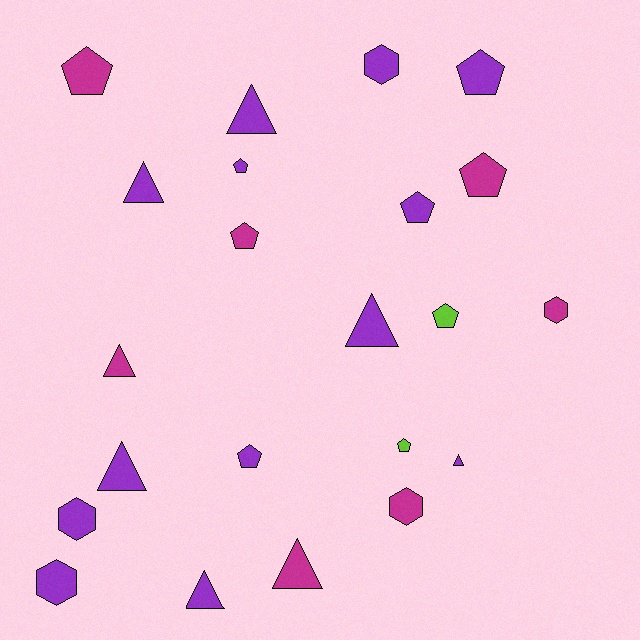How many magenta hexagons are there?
There are 2 magenta hexagons.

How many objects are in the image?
There are 22 objects.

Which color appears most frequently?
Purple, with 13 objects.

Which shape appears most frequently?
Pentagon, with 9 objects.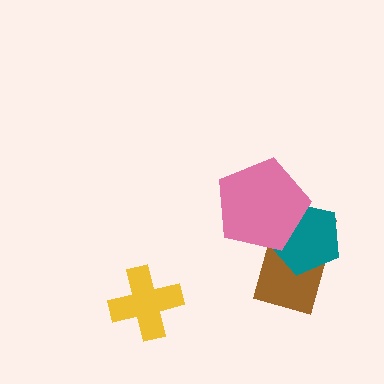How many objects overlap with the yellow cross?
0 objects overlap with the yellow cross.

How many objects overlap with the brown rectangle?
2 objects overlap with the brown rectangle.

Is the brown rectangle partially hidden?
Yes, it is partially covered by another shape.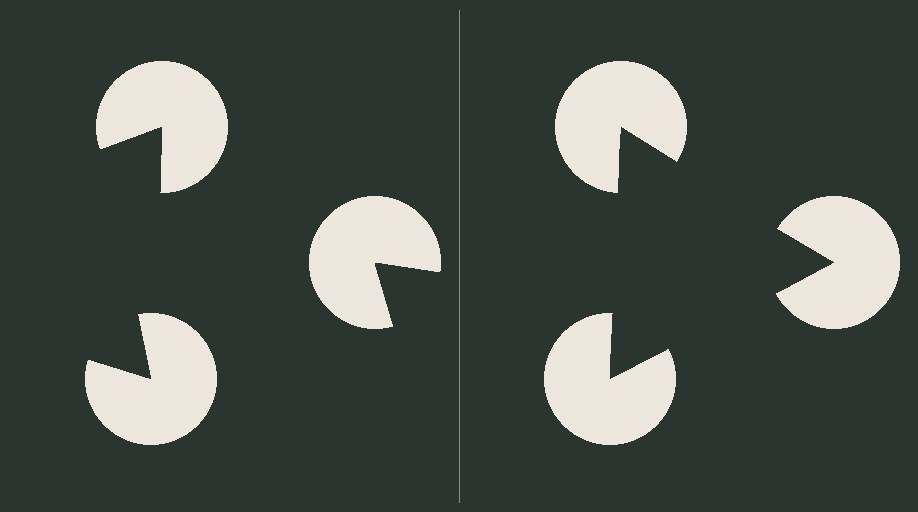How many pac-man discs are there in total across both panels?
6 — 3 on each side.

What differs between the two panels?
The pac-man discs are positioned identically on both sides; only the wedge orientations differ. On the right they align to a triangle; on the left they are misaligned.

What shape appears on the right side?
An illusory triangle.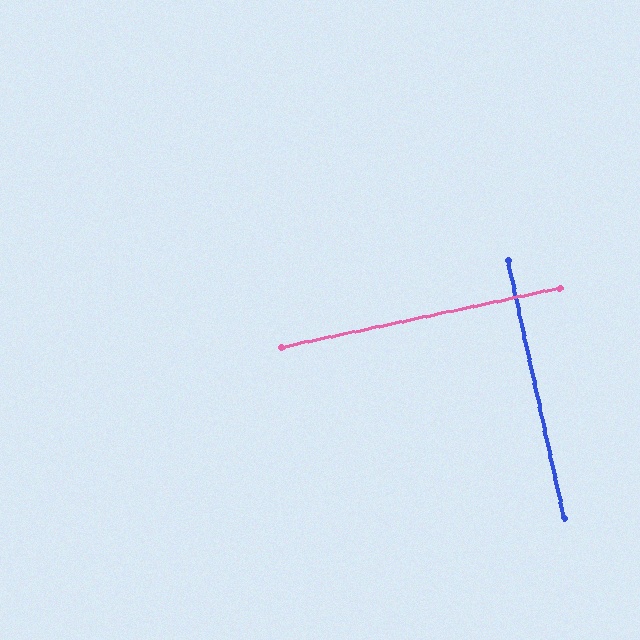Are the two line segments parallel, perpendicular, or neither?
Perpendicular — they meet at approximately 90°.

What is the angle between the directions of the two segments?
Approximately 90 degrees.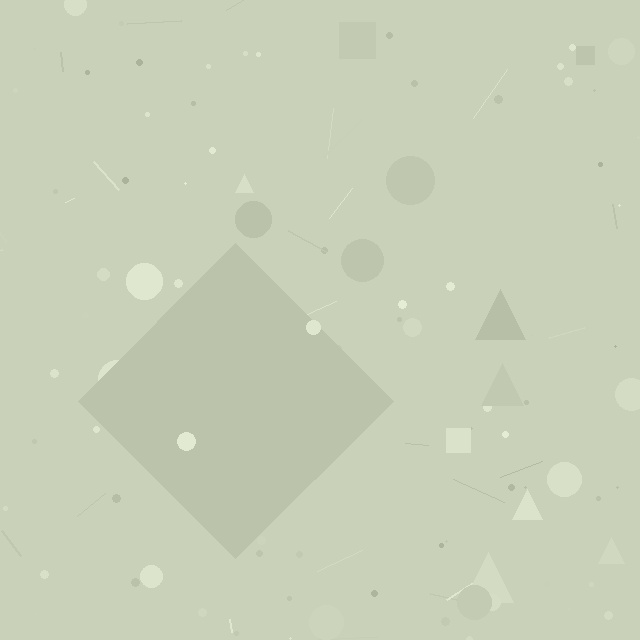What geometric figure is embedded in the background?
A diamond is embedded in the background.